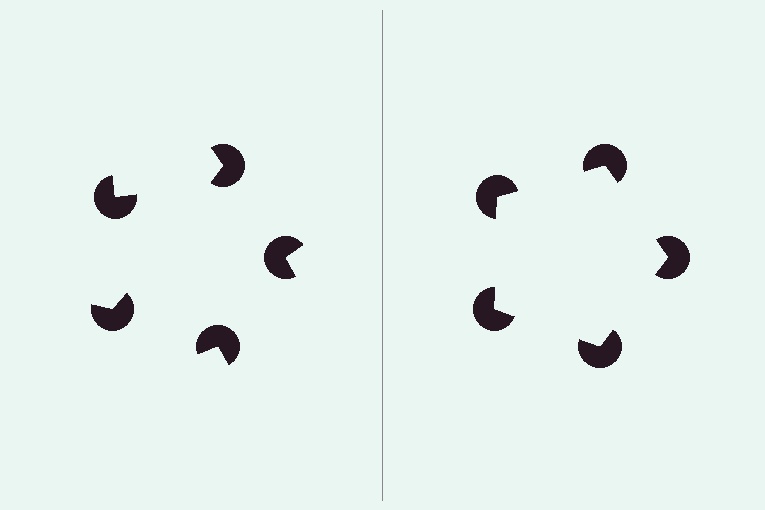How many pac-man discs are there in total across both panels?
10 — 5 on each side.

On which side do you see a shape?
An illusory pentagon appears on the right side. On the left side the wedge cuts are rotated, so no coherent shape forms.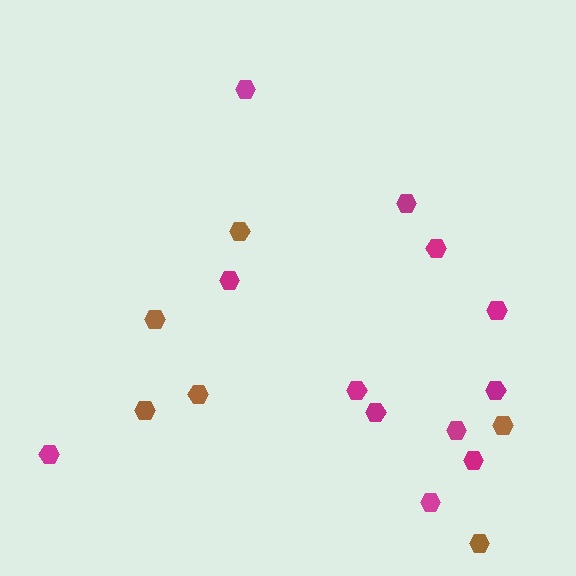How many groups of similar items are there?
There are 2 groups: one group of magenta hexagons (12) and one group of brown hexagons (6).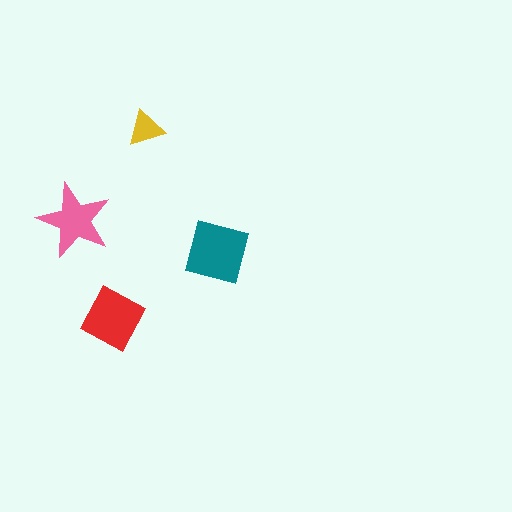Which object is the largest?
The teal square.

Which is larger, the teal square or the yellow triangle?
The teal square.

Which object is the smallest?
The yellow triangle.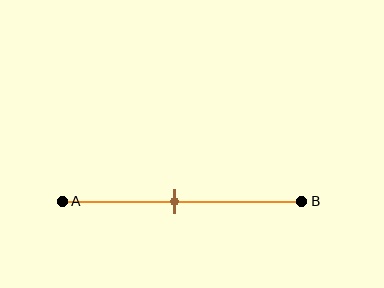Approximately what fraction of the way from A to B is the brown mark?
The brown mark is approximately 45% of the way from A to B.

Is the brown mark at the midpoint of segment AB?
Yes, the mark is approximately at the midpoint.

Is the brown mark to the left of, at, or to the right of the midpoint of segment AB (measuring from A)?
The brown mark is approximately at the midpoint of segment AB.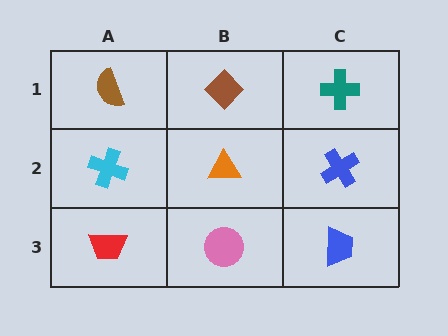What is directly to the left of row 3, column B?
A red trapezoid.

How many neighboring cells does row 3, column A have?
2.